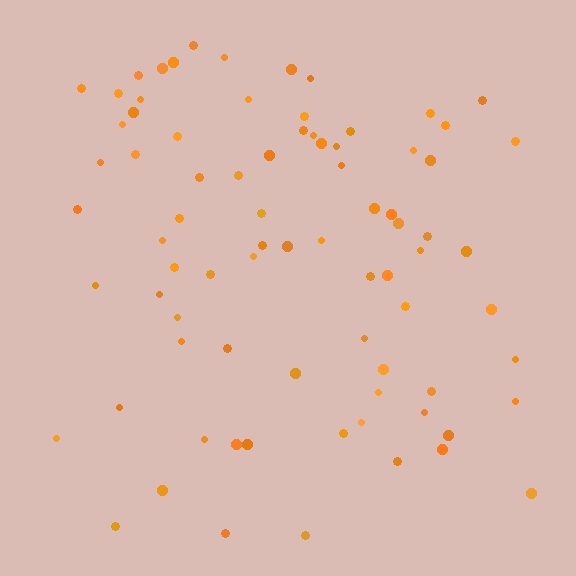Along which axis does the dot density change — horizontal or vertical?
Vertical.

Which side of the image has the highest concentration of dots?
The top.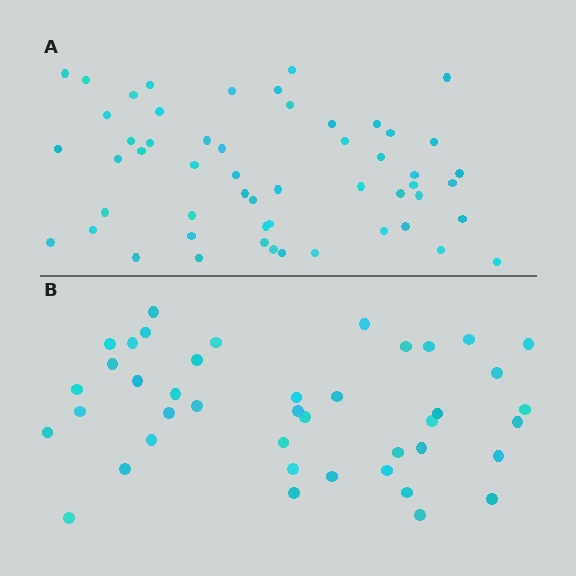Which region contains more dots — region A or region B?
Region A (the top region) has more dots.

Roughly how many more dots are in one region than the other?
Region A has roughly 12 or so more dots than region B.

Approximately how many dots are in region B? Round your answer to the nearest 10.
About 40 dots. (The exact count is 42, which rounds to 40.)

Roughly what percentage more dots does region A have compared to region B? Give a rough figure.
About 30% more.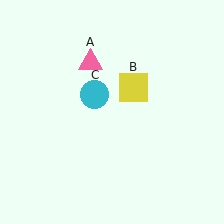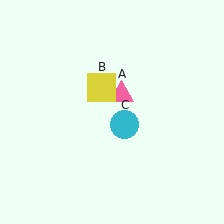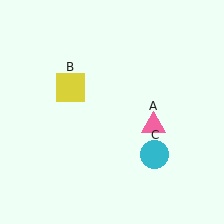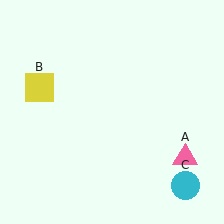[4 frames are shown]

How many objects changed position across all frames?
3 objects changed position: pink triangle (object A), yellow square (object B), cyan circle (object C).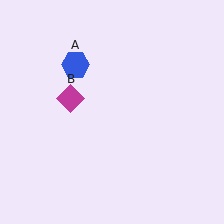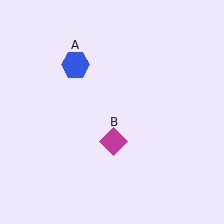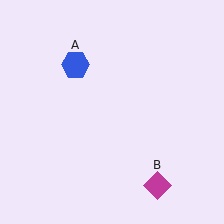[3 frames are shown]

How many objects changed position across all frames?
1 object changed position: magenta diamond (object B).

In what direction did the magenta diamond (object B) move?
The magenta diamond (object B) moved down and to the right.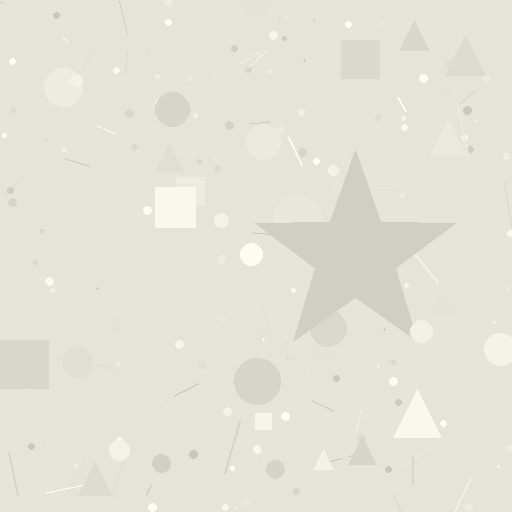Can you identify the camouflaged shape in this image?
The camouflaged shape is a star.